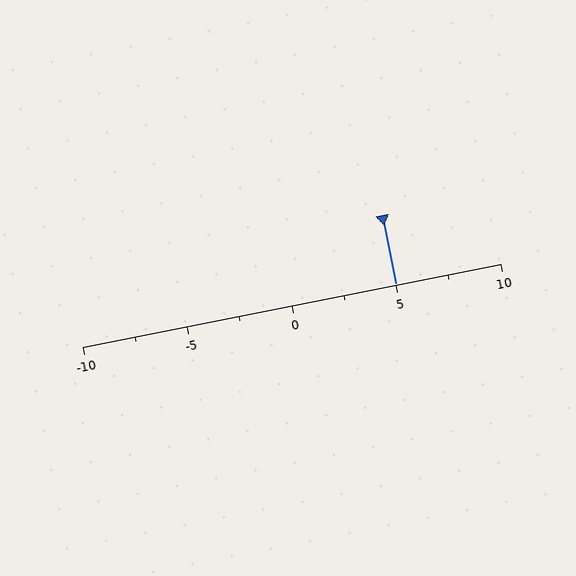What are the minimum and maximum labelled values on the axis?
The axis runs from -10 to 10.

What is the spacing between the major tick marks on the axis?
The major ticks are spaced 5 apart.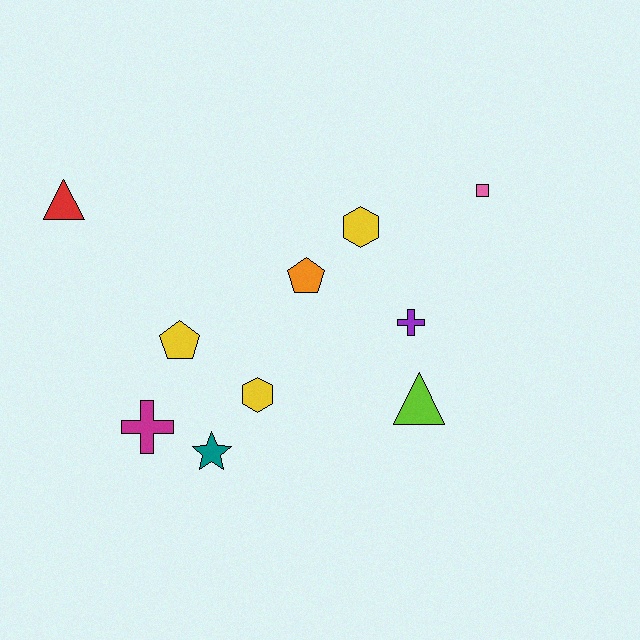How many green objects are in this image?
There are no green objects.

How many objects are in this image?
There are 10 objects.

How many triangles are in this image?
There are 2 triangles.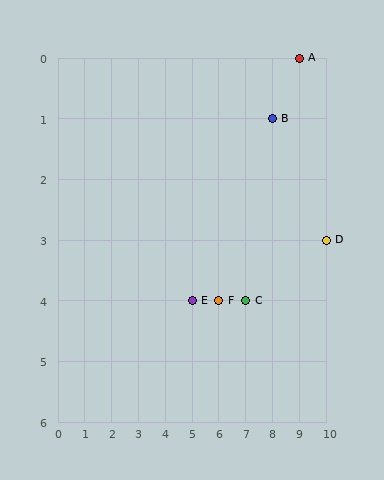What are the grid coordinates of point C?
Point C is at grid coordinates (7, 4).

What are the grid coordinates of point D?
Point D is at grid coordinates (10, 3).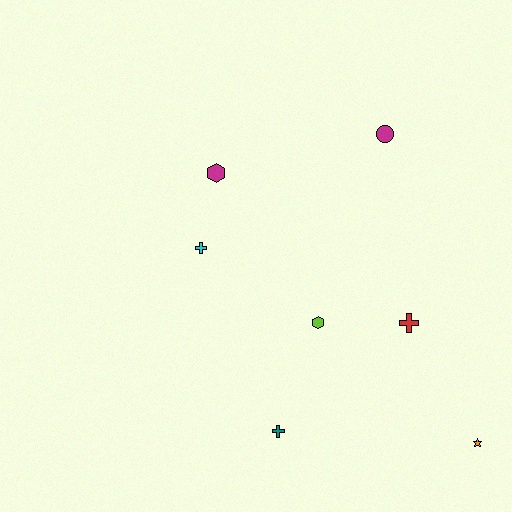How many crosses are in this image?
There are 3 crosses.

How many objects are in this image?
There are 7 objects.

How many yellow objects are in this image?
There are no yellow objects.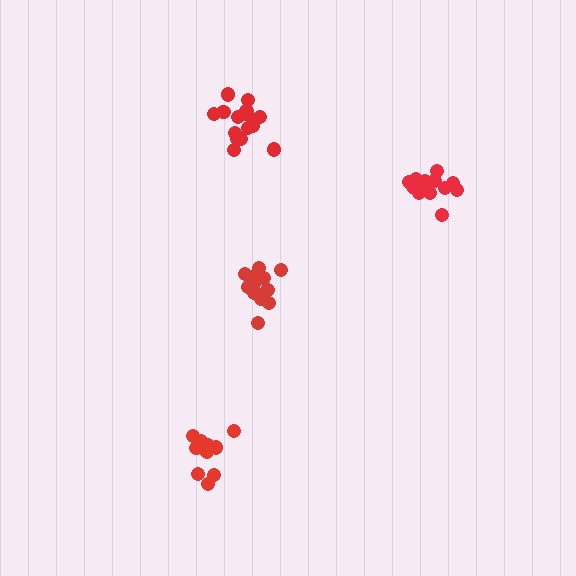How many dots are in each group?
Group 1: 11 dots, Group 2: 15 dots, Group 3: 15 dots, Group 4: 15 dots (56 total).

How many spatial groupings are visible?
There are 4 spatial groupings.